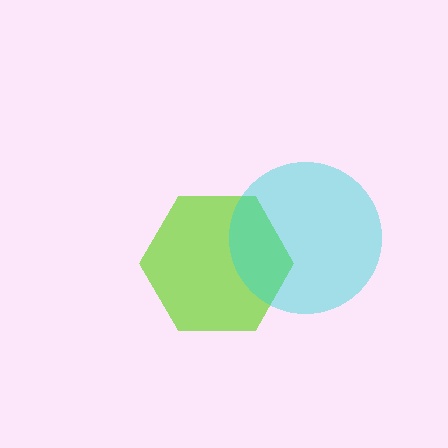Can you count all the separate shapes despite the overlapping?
Yes, there are 2 separate shapes.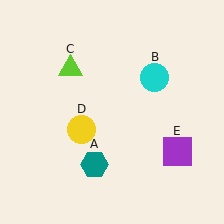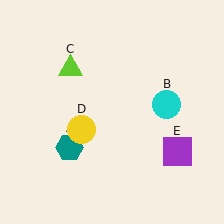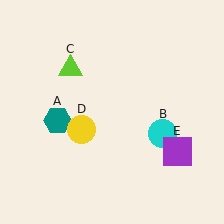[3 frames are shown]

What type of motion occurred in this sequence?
The teal hexagon (object A), cyan circle (object B) rotated clockwise around the center of the scene.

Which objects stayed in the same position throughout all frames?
Lime triangle (object C) and yellow circle (object D) and purple square (object E) remained stationary.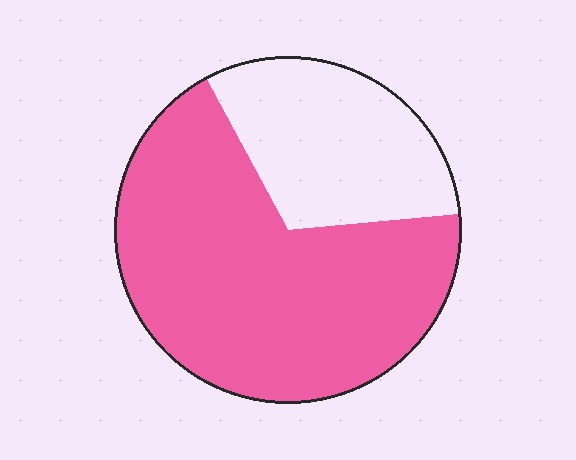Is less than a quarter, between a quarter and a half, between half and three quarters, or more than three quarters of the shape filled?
Between half and three quarters.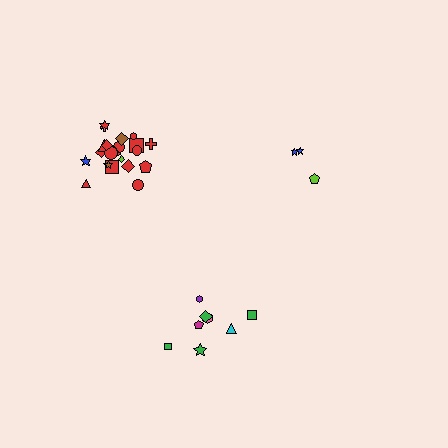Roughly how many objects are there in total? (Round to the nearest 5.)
Roughly 35 objects in total.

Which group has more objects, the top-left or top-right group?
The top-left group.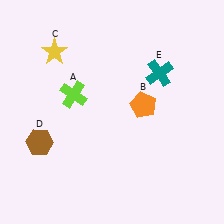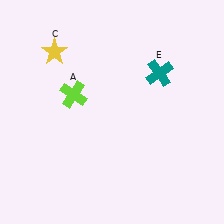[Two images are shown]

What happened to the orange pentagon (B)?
The orange pentagon (B) was removed in Image 2. It was in the top-right area of Image 1.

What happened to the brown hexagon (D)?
The brown hexagon (D) was removed in Image 2. It was in the bottom-left area of Image 1.